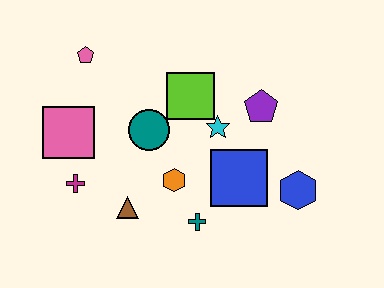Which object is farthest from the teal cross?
The pink pentagon is farthest from the teal cross.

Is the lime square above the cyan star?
Yes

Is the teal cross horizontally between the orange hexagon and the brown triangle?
No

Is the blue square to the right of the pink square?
Yes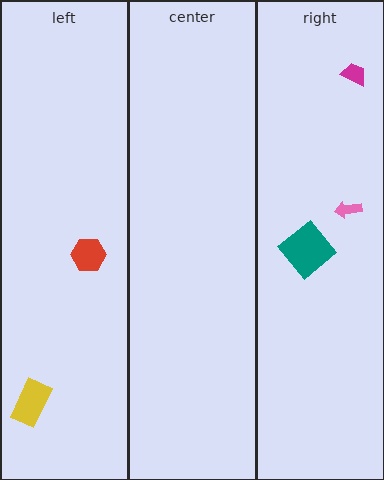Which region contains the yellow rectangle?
The left region.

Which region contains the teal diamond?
The right region.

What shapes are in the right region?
The pink arrow, the magenta trapezoid, the teal diamond.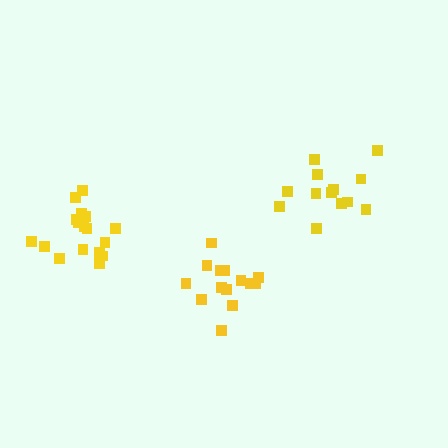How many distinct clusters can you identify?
There are 3 distinct clusters.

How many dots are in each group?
Group 1: 13 dots, Group 2: 17 dots, Group 3: 14 dots (44 total).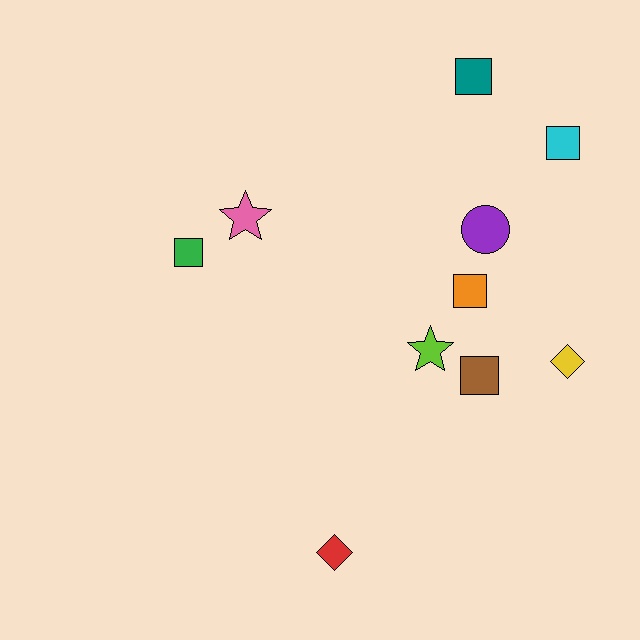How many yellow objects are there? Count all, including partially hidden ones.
There is 1 yellow object.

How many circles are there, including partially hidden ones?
There is 1 circle.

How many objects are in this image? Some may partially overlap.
There are 10 objects.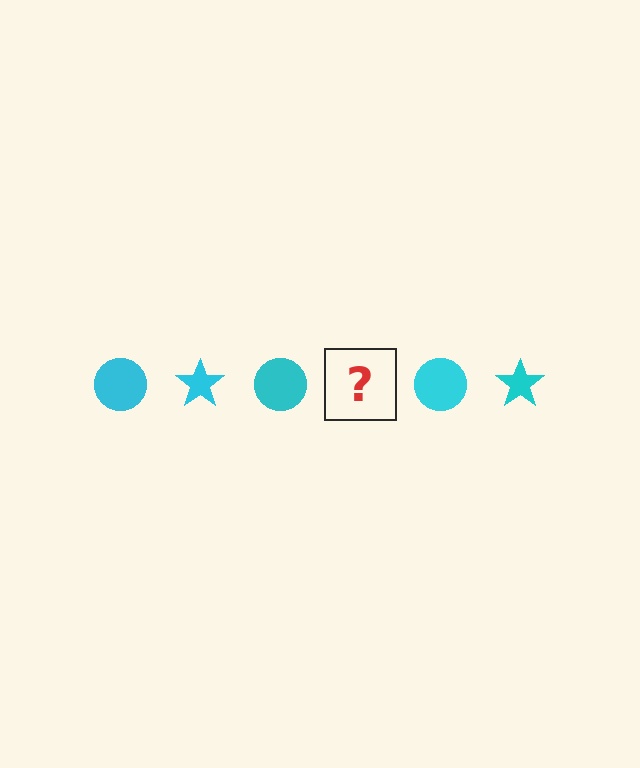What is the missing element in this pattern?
The missing element is a cyan star.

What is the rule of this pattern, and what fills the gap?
The rule is that the pattern cycles through circle, star shapes in cyan. The gap should be filled with a cyan star.